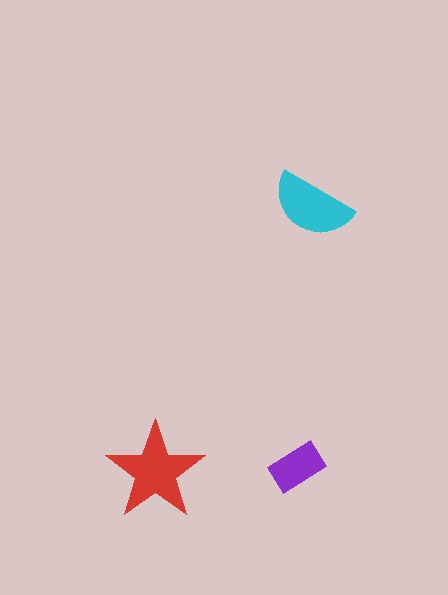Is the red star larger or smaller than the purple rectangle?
Larger.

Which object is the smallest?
The purple rectangle.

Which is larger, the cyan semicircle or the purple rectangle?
The cyan semicircle.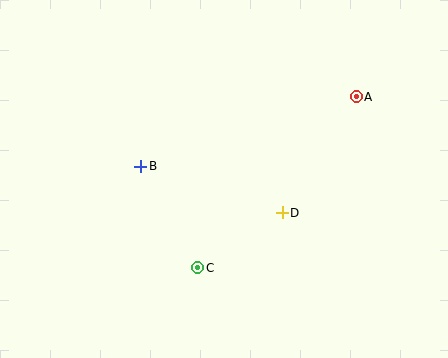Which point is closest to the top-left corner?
Point B is closest to the top-left corner.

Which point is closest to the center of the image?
Point D at (282, 213) is closest to the center.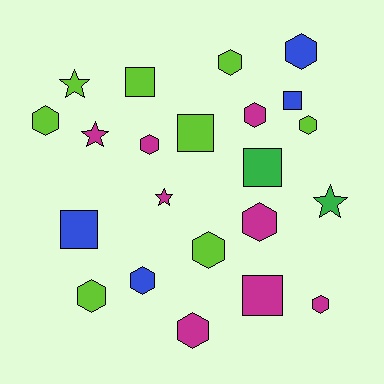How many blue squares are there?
There are 2 blue squares.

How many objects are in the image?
There are 22 objects.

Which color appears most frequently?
Lime, with 8 objects.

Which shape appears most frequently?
Hexagon, with 12 objects.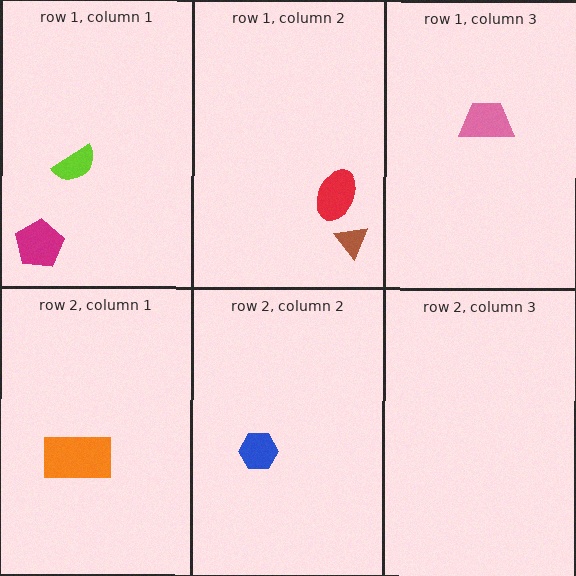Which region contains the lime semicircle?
The row 1, column 1 region.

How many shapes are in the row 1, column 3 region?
1.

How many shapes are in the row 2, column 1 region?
1.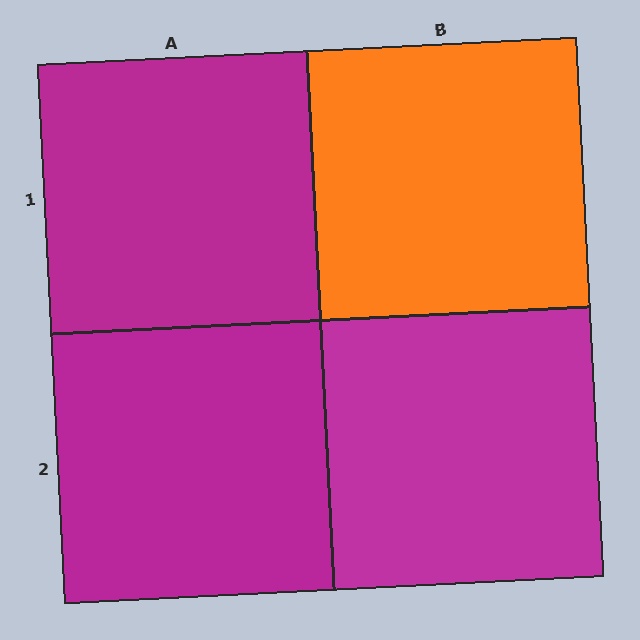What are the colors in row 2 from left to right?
Magenta, magenta.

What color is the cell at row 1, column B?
Orange.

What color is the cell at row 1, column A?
Magenta.